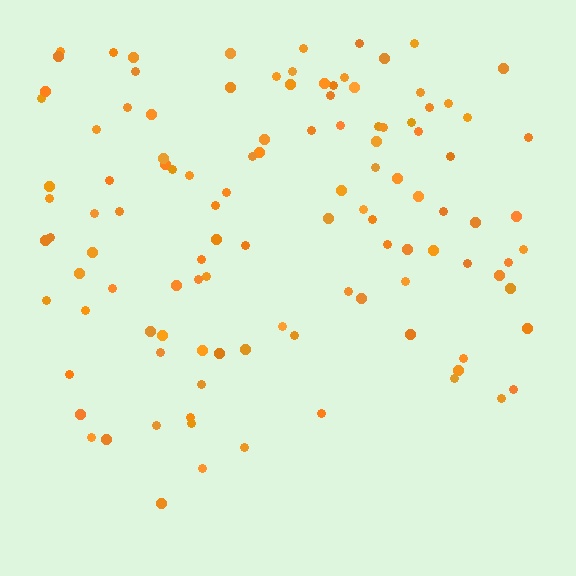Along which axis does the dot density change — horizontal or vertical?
Vertical.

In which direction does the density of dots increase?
From bottom to top, with the top side densest.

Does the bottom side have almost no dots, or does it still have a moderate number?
Still a moderate number, just noticeably fewer than the top.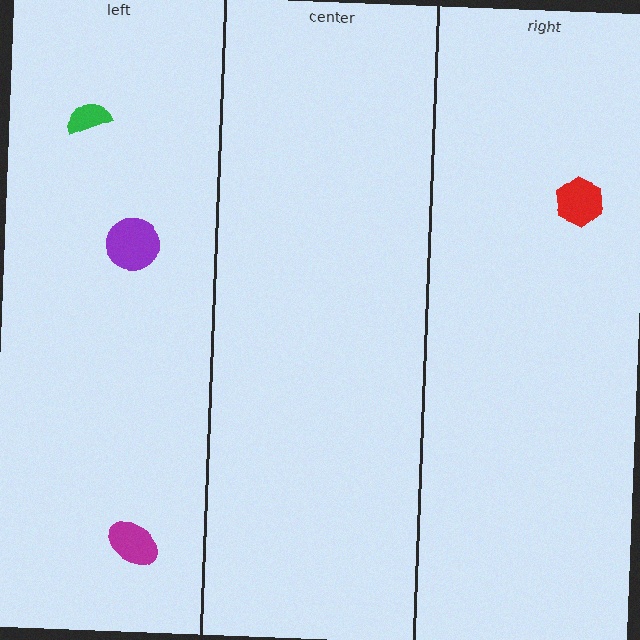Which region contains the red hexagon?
The right region.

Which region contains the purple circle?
The left region.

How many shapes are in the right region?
1.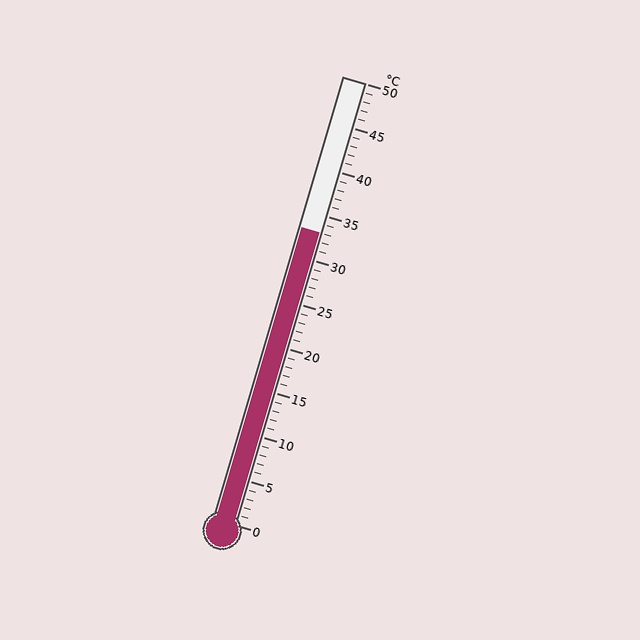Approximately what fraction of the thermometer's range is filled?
The thermometer is filled to approximately 65% of its range.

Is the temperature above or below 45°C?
The temperature is below 45°C.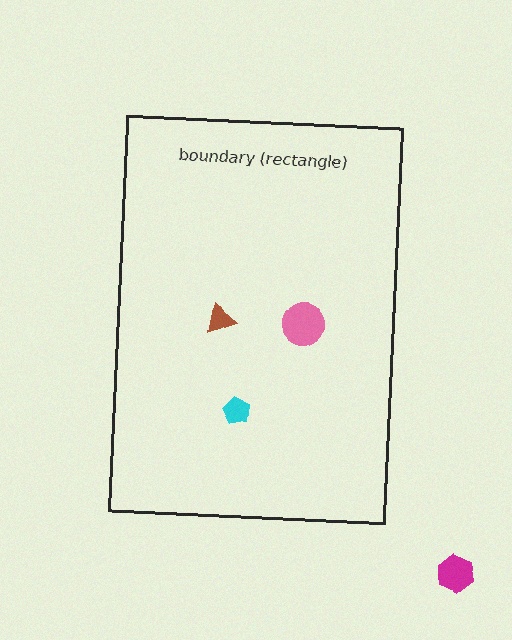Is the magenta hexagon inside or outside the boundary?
Outside.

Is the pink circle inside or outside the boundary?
Inside.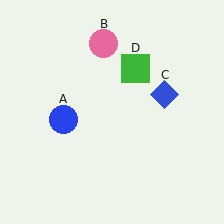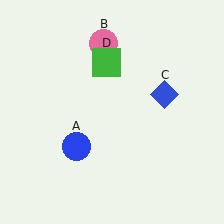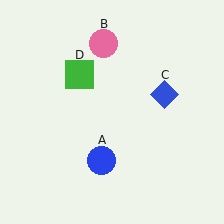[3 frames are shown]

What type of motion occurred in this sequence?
The blue circle (object A), green square (object D) rotated counterclockwise around the center of the scene.